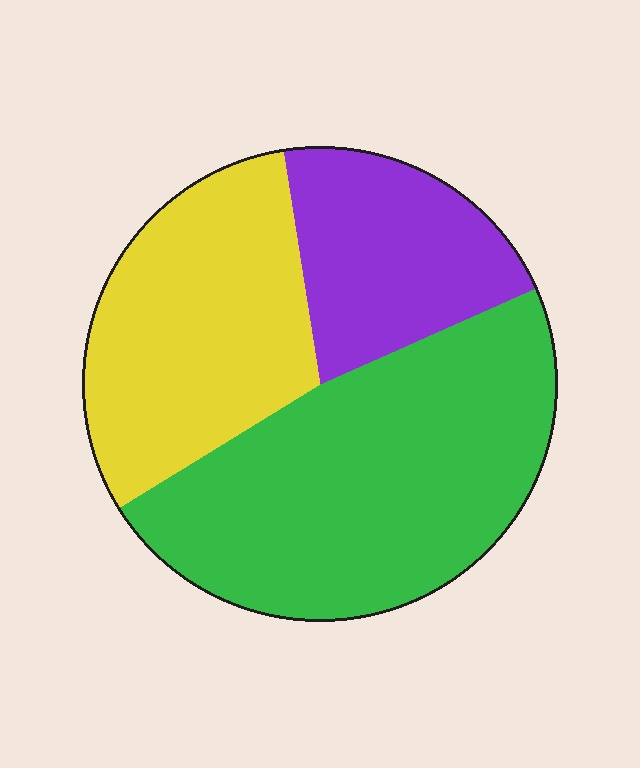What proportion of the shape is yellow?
Yellow takes up between a quarter and a half of the shape.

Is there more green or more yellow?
Green.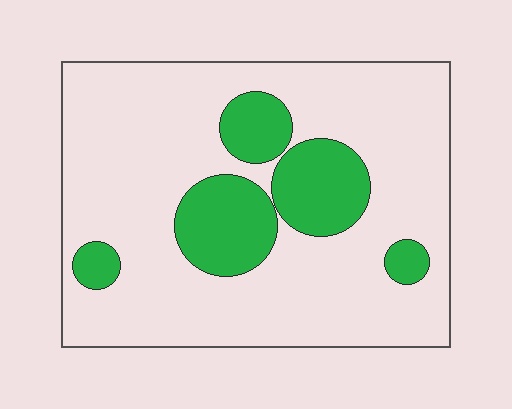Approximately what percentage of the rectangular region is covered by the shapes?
Approximately 20%.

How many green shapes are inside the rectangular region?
5.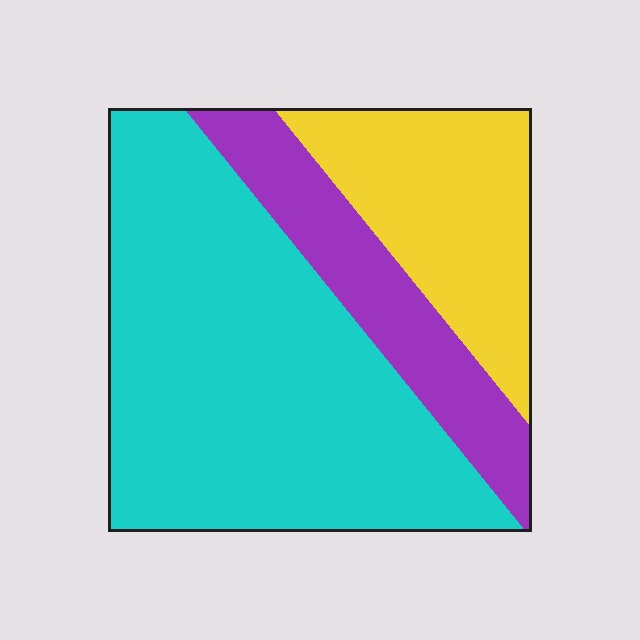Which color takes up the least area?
Purple, at roughly 20%.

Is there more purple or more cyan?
Cyan.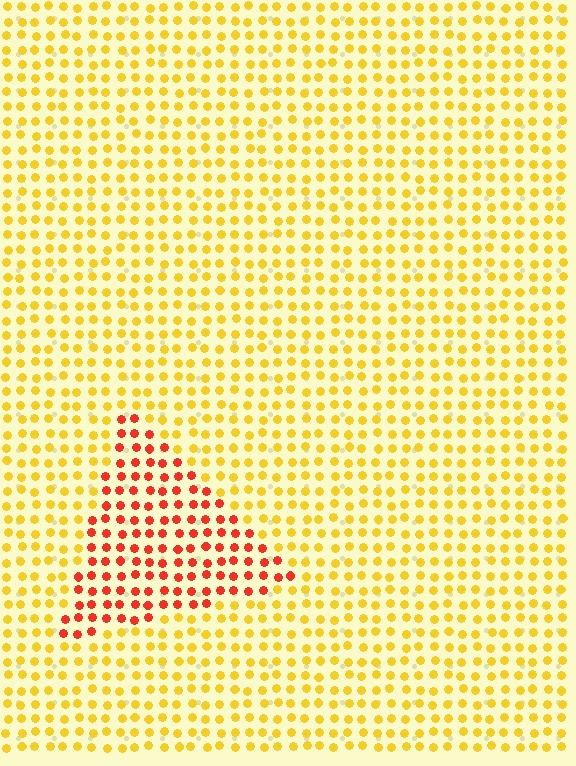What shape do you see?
I see a triangle.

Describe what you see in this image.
The image is filled with small yellow elements in a uniform arrangement. A triangle-shaped region is visible where the elements are tinted to a slightly different hue, forming a subtle color boundary.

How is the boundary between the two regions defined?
The boundary is defined purely by a slight shift in hue (about 47 degrees). Spacing, size, and orientation are identical on both sides.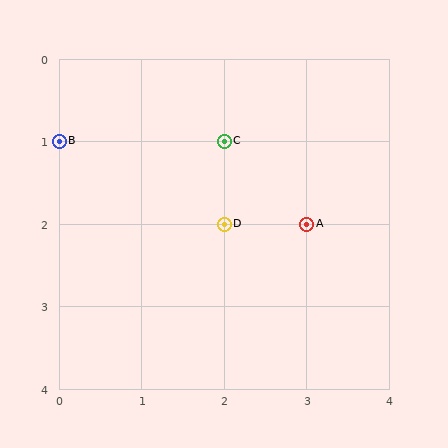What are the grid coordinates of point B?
Point B is at grid coordinates (0, 1).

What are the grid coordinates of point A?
Point A is at grid coordinates (3, 2).